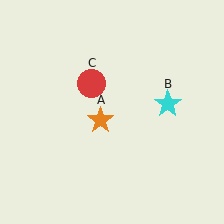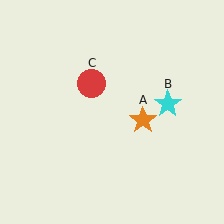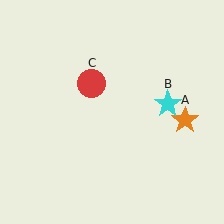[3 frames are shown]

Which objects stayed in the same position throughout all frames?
Cyan star (object B) and red circle (object C) remained stationary.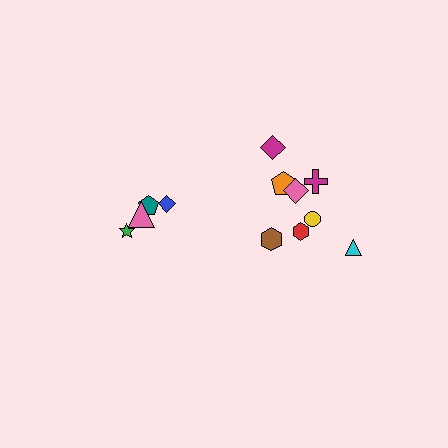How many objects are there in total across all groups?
There are 12 objects.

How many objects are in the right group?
There are 8 objects.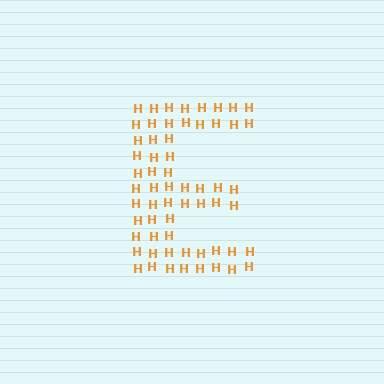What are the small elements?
The small elements are letter H's.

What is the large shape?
The large shape is the letter E.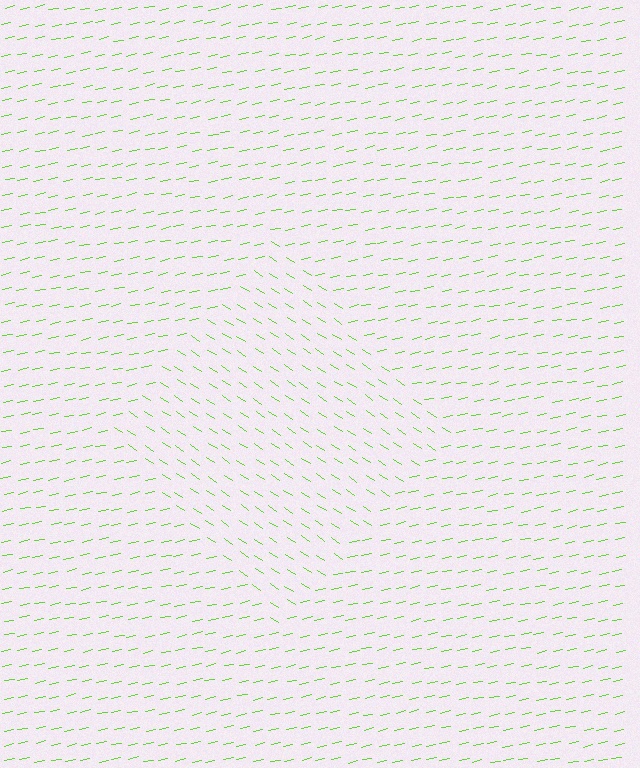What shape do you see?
I see a diamond.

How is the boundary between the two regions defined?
The boundary is defined purely by a change in line orientation (approximately 45 degrees difference). All lines are the same color and thickness.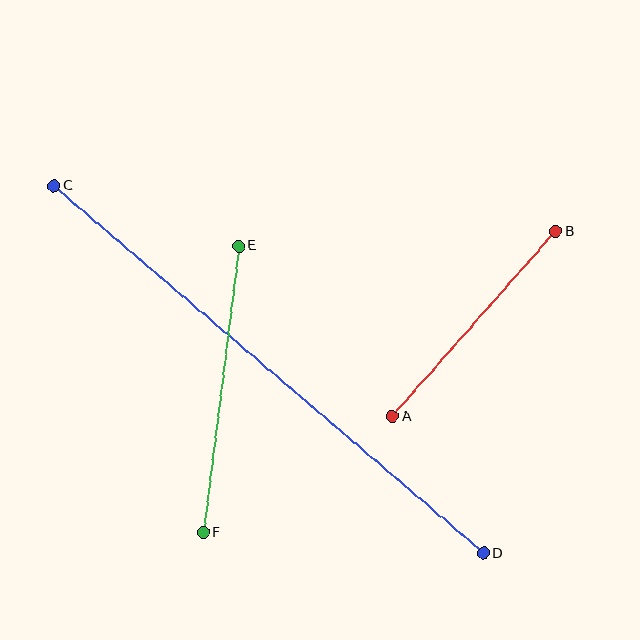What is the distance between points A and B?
The distance is approximately 247 pixels.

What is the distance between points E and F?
The distance is approximately 288 pixels.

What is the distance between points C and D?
The distance is approximately 565 pixels.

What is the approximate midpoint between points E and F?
The midpoint is at approximately (221, 389) pixels.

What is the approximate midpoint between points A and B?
The midpoint is at approximately (474, 324) pixels.